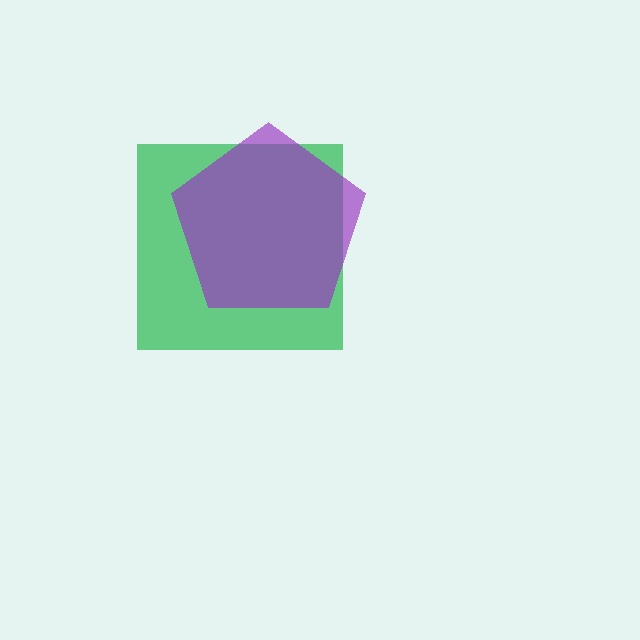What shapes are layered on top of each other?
The layered shapes are: a green square, a purple pentagon.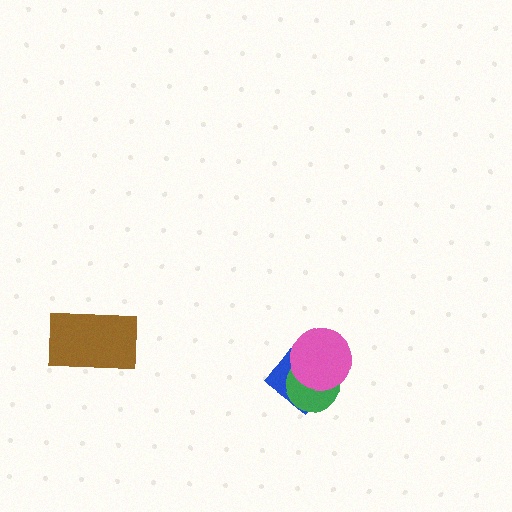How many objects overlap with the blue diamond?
2 objects overlap with the blue diamond.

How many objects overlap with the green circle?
2 objects overlap with the green circle.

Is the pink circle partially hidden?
No, no other shape covers it.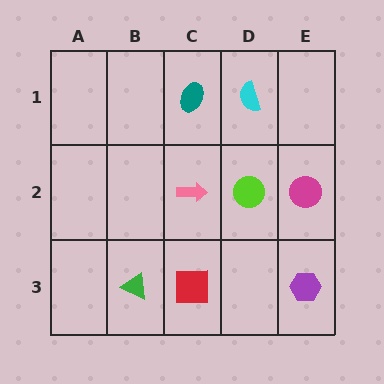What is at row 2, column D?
A lime circle.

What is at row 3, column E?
A purple hexagon.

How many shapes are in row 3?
3 shapes.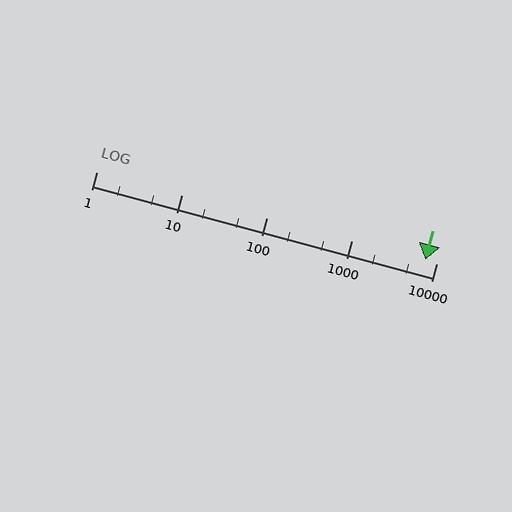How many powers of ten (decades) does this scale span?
The scale spans 4 decades, from 1 to 10000.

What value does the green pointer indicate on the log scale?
The pointer indicates approximately 7400.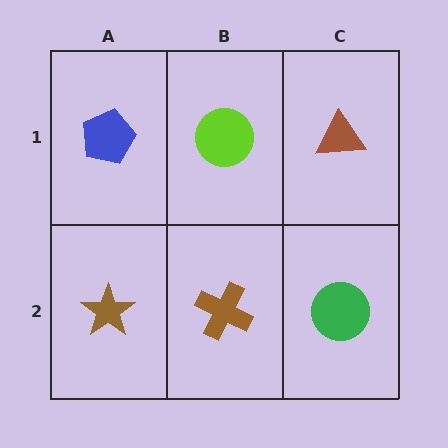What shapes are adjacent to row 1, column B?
A brown cross (row 2, column B), a blue pentagon (row 1, column A), a brown triangle (row 1, column C).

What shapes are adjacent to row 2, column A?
A blue pentagon (row 1, column A), a brown cross (row 2, column B).